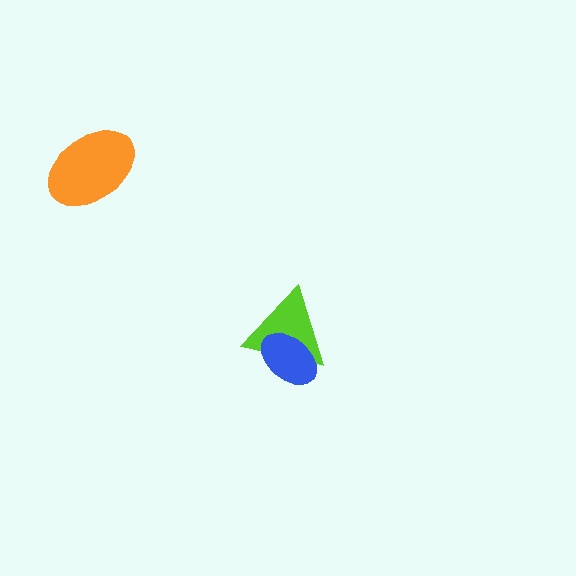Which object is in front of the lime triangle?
The blue ellipse is in front of the lime triangle.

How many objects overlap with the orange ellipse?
0 objects overlap with the orange ellipse.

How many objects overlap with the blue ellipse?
1 object overlaps with the blue ellipse.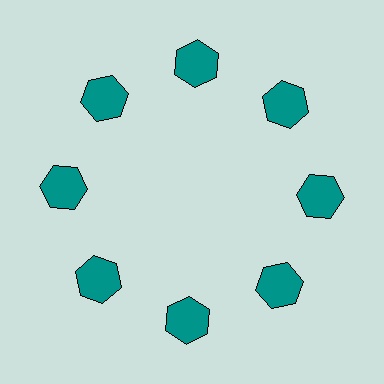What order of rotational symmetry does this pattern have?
This pattern has 8-fold rotational symmetry.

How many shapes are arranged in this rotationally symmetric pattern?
There are 8 shapes, arranged in 8 groups of 1.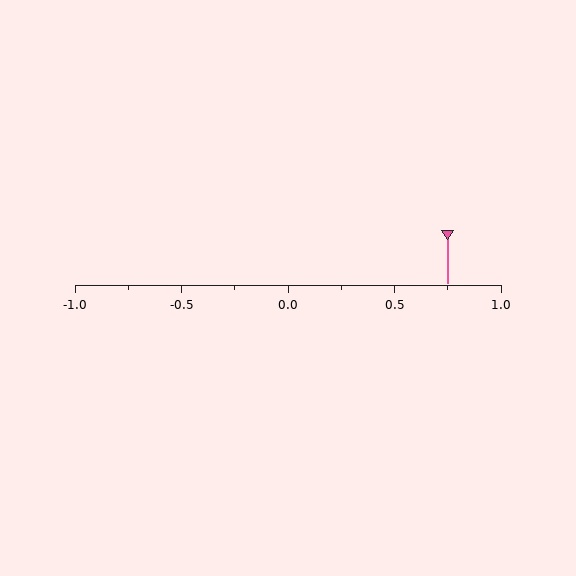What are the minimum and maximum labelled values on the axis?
The axis runs from -1.0 to 1.0.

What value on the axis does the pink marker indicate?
The marker indicates approximately 0.75.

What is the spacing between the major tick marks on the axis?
The major ticks are spaced 0.5 apart.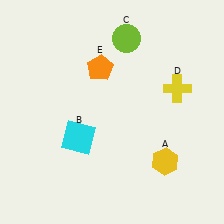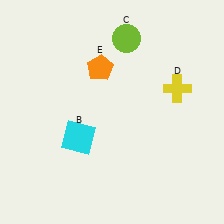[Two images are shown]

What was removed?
The yellow hexagon (A) was removed in Image 2.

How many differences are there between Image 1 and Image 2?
There is 1 difference between the two images.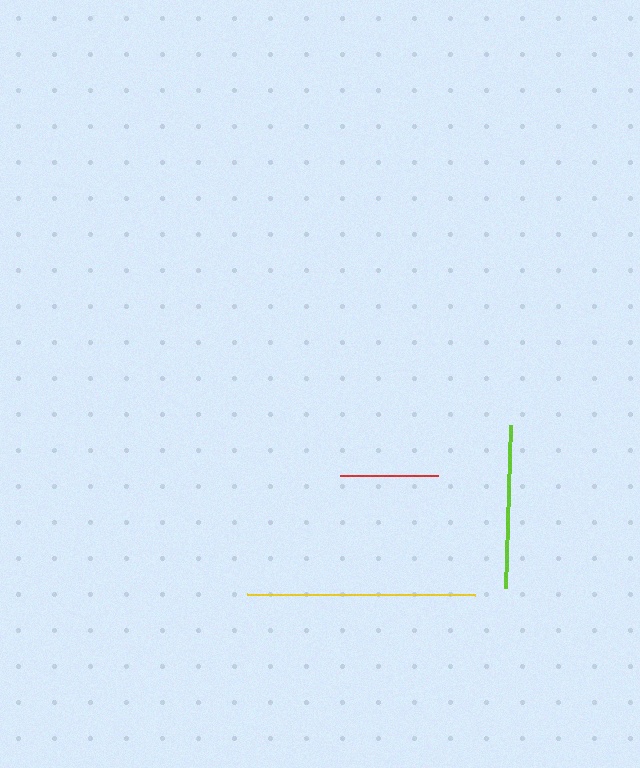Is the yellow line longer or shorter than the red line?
The yellow line is longer than the red line.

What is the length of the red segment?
The red segment is approximately 98 pixels long.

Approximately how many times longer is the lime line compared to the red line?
The lime line is approximately 1.7 times the length of the red line.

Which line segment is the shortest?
The red line is the shortest at approximately 98 pixels.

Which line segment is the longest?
The yellow line is the longest at approximately 227 pixels.